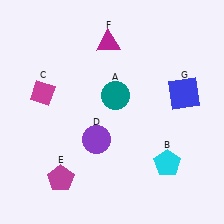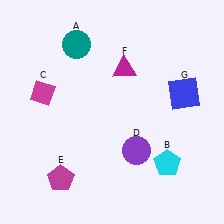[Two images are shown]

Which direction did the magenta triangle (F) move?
The magenta triangle (F) moved down.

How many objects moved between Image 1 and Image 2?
3 objects moved between the two images.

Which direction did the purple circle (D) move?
The purple circle (D) moved right.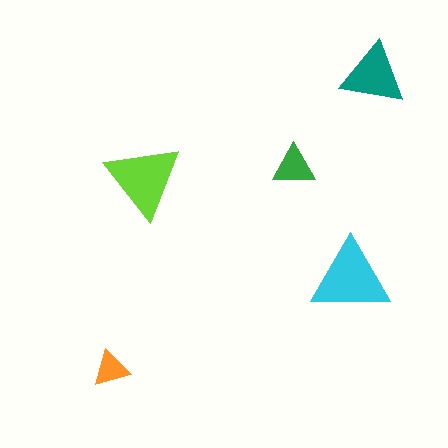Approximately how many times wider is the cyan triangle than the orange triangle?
About 2 times wider.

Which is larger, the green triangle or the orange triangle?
The green one.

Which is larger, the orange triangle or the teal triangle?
The teal one.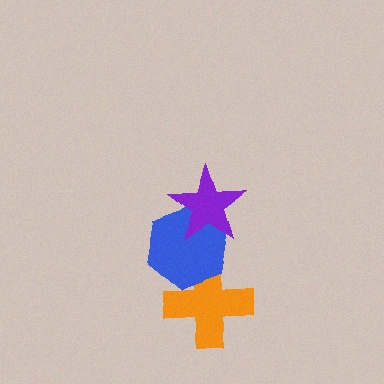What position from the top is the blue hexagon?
The blue hexagon is 2nd from the top.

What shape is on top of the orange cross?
The blue hexagon is on top of the orange cross.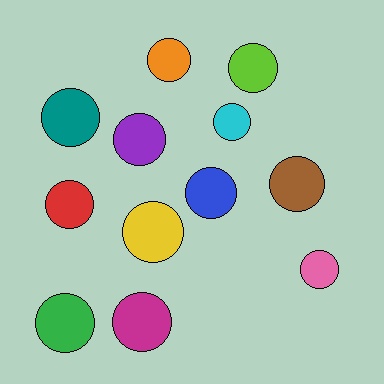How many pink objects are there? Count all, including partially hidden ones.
There is 1 pink object.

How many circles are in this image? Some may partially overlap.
There are 12 circles.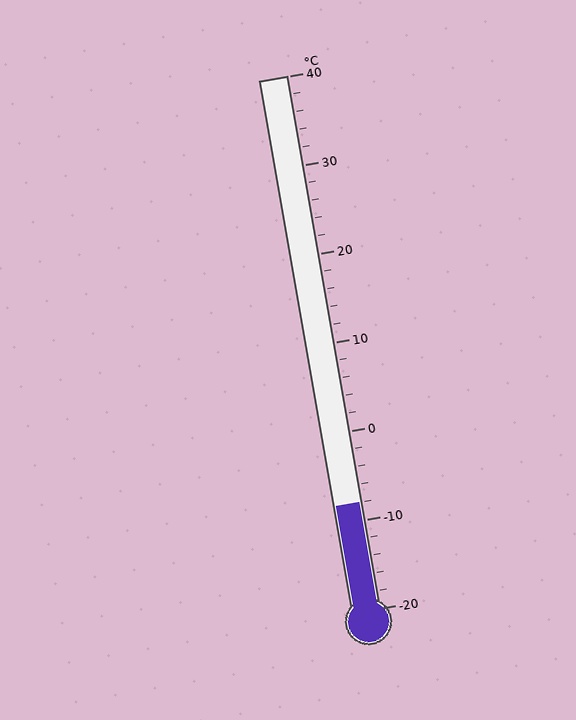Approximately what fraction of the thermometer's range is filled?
The thermometer is filled to approximately 20% of its range.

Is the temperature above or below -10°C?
The temperature is above -10°C.